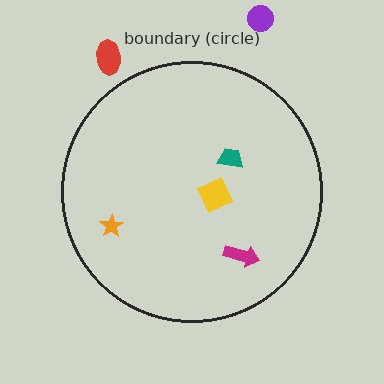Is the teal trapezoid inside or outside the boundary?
Inside.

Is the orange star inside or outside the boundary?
Inside.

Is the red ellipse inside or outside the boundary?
Outside.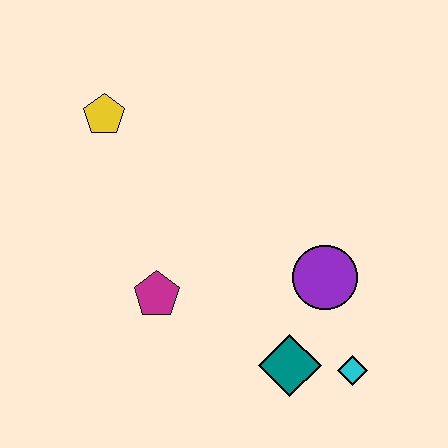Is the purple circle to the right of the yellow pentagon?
Yes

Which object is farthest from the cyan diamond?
The yellow pentagon is farthest from the cyan diamond.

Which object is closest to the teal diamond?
The cyan diamond is closest to the teal diamond.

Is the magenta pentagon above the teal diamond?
Yes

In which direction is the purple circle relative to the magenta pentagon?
The purple circle is to the right of the magenta pentagon.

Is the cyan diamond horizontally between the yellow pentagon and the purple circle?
No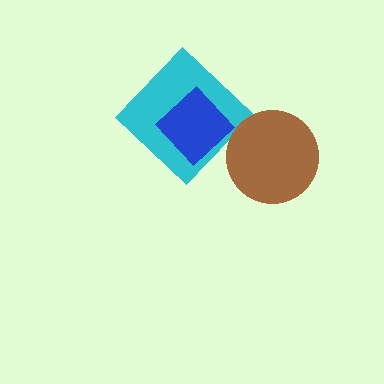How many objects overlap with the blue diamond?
1 object overlaps with the blue diamond.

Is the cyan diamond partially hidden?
Yes, it is partially covered by another shape.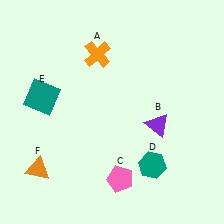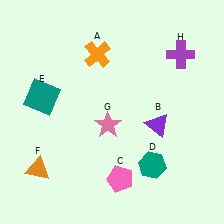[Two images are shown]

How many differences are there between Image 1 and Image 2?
There are 2 differences between the two images.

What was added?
A pink star (G), a purple cross (H) were added in Image 2.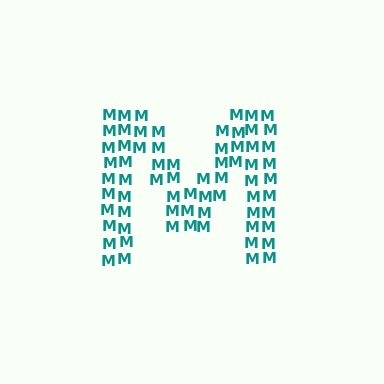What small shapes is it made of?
It is made of small letter M's.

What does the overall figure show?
The overall figure shows the letter M.